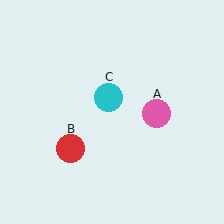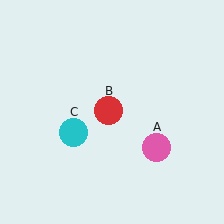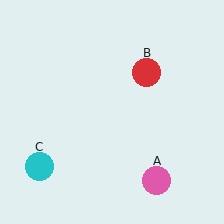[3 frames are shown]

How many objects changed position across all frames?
3 objects changed position: pink circle (object A), red circle (object B), cyan circle (object C).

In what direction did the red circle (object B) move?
The red circle (object B) moved up and to the right.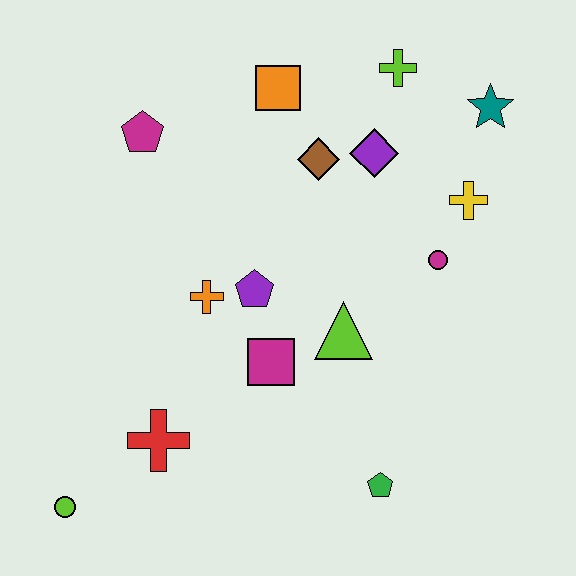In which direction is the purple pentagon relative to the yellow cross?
The purple pentagon is to the left of the yellow cross.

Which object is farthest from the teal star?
The lime circle is farthest from the teal star.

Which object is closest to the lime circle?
The red cross is closest to the lime circle.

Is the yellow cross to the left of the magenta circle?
No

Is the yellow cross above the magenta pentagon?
No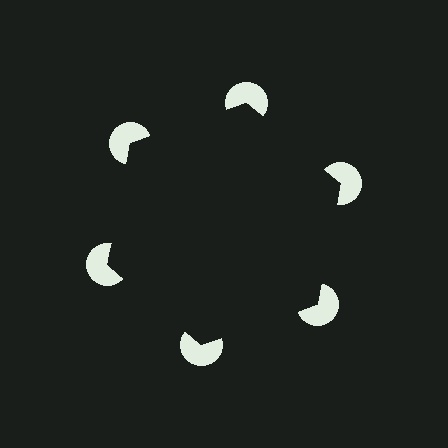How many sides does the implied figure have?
6 sides.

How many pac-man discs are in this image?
There are 6 — one at each vertex of the illusory hexagon.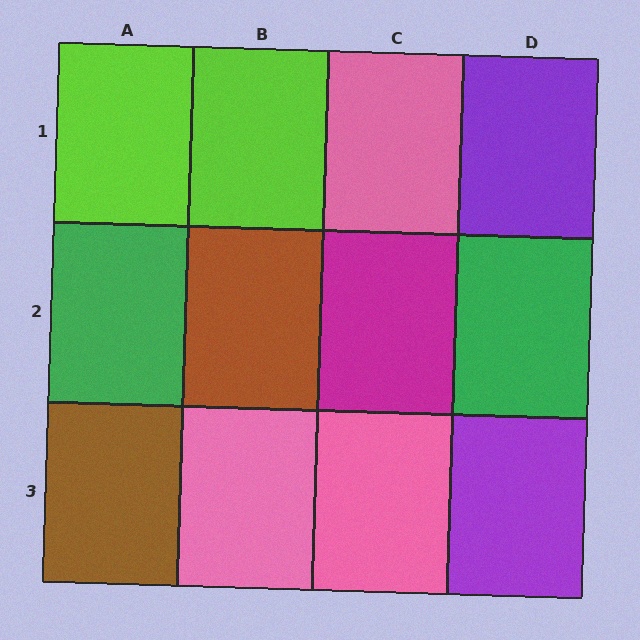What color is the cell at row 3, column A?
Brown.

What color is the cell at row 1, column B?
Lime.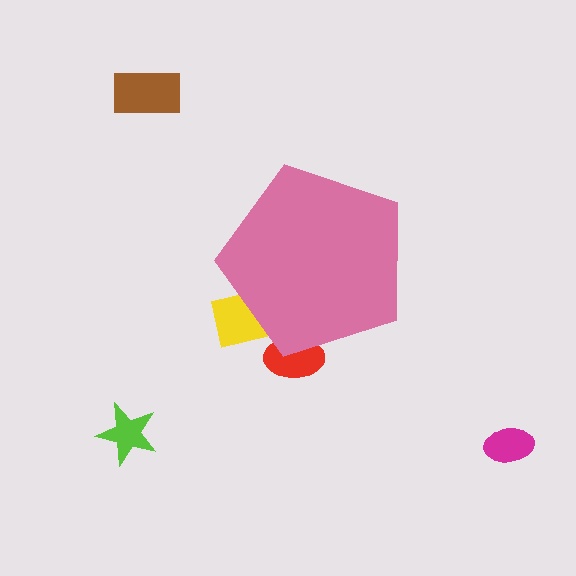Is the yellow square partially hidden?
Yes, the yellow square is partially hidden behind the pink pentagon.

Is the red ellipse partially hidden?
Yes, the red ellipse is partially hidden behind the pink pentagon.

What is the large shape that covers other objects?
A pink pentagon.